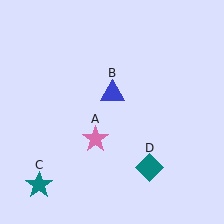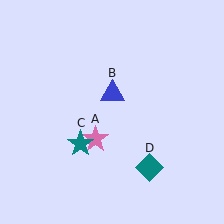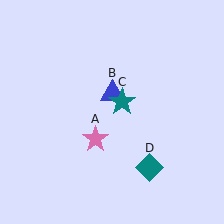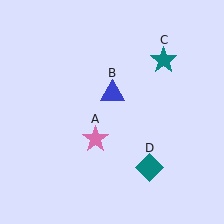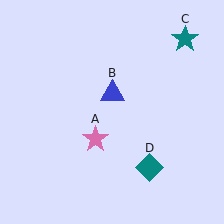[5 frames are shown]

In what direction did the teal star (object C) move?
The teal star (object C) moved up and to the right.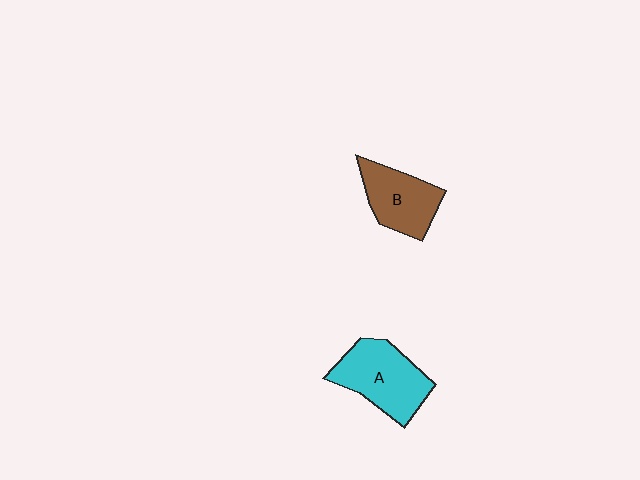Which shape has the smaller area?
Shape B (brown).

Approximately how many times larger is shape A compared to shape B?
Approximately 1.3 times.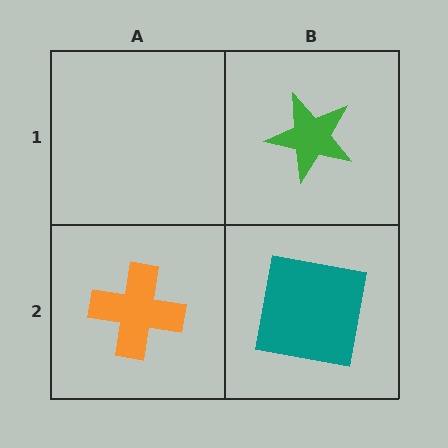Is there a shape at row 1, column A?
No, that cell is empty.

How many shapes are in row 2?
2 shapes.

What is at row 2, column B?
A teal square.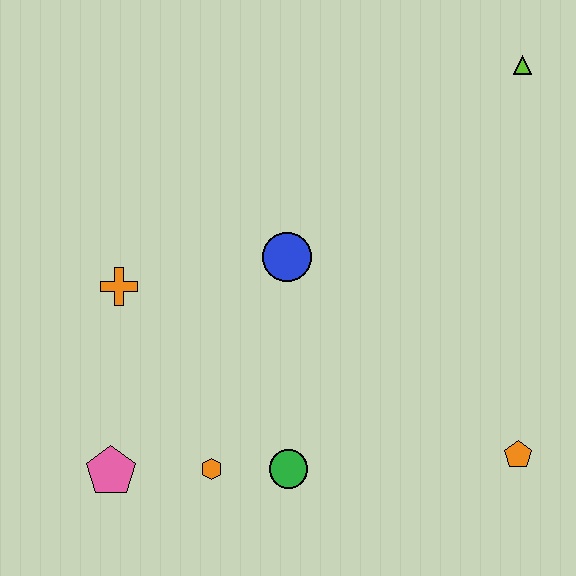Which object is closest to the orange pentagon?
The green circle is closest to the orange pentagon.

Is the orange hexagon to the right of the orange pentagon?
No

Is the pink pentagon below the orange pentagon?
Yes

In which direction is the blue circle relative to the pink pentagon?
The blue circle is above the pink pentagon.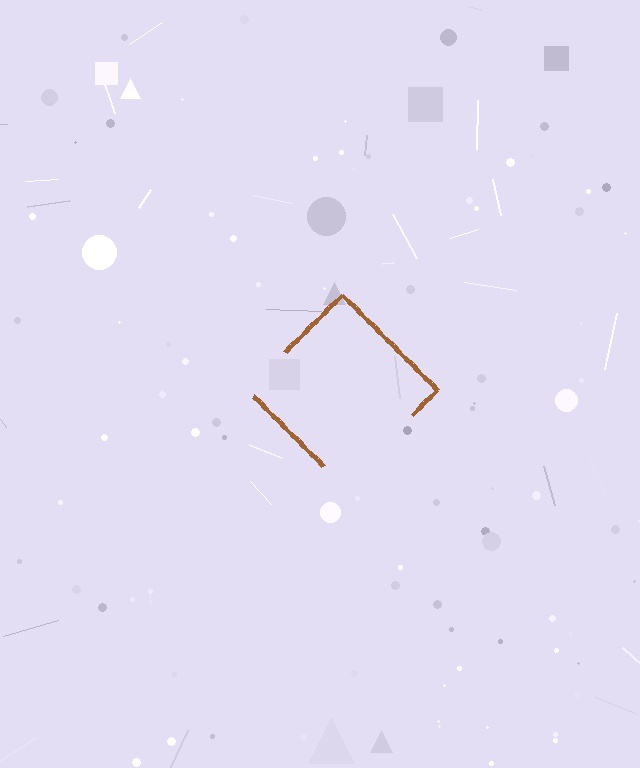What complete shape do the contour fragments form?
The contour fragments form a diamond.